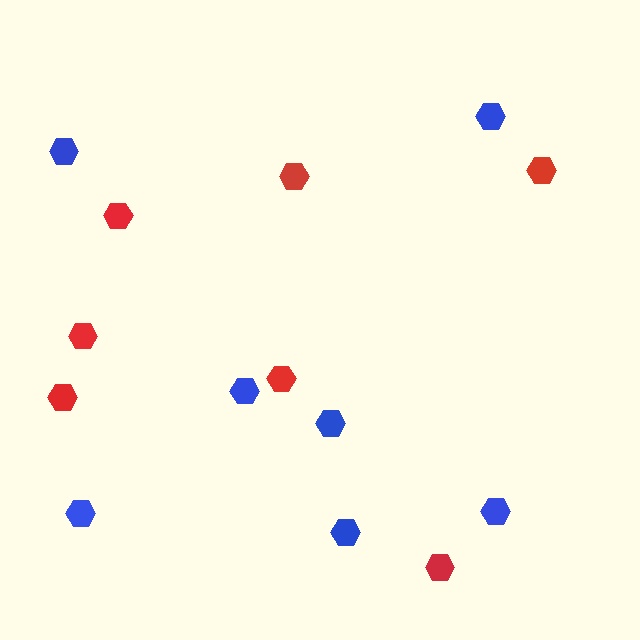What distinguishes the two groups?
There are 2 groups: one group of red hexagons (7) and one group of blue hexagons (7).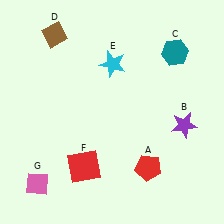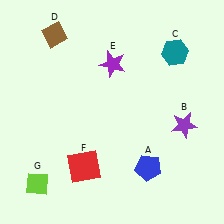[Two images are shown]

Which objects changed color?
A changed from red to blue. E changed from cyan to purple. G changed from pink to lime.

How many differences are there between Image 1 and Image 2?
There are 3 differences between the two images.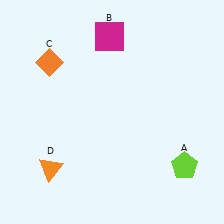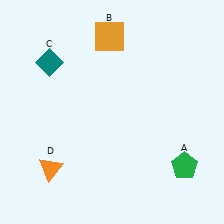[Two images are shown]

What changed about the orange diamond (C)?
In Image 1, C is orange. In Image 2, it changed to teal.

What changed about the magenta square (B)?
In Image 1, B is magenta. In Image 2, it changed to orange.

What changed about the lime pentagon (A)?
In Image 1, A is lime. In Image 2, it changed to green.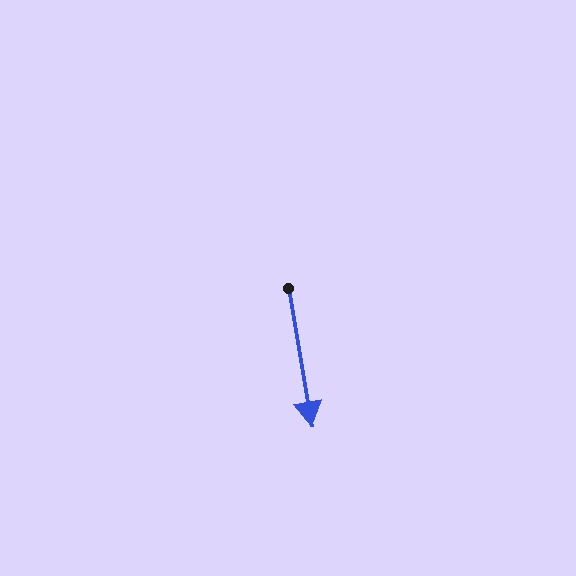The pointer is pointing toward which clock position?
Roughly 6 o'clock.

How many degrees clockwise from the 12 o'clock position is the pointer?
Approximately 170 degrees.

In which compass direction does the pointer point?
South.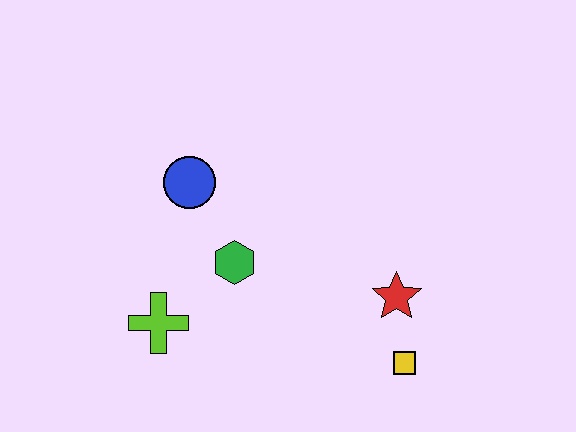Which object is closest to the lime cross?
The green hexagon is closest to the lime cross.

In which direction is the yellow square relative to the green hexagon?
The yellow square is to the right of the green hexagon.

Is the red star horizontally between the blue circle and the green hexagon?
No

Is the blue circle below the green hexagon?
No